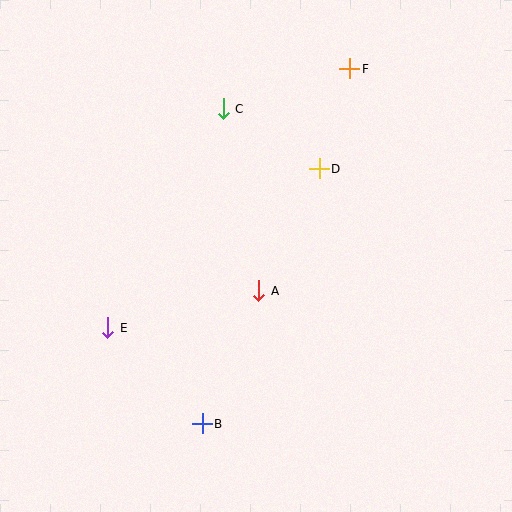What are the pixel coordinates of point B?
Point B is at (202, 424).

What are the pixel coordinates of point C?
Point C is at (223, 109).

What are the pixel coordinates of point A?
Point A is at (259, 291).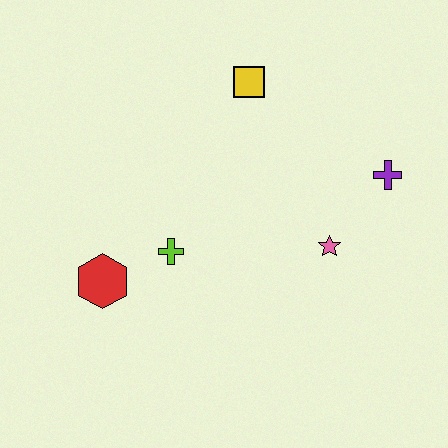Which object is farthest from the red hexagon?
The purple cross is farthest from the red hexagon.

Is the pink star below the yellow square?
Yes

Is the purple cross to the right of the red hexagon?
Yes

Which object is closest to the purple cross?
The pink star is closest to the purple cross.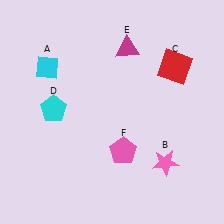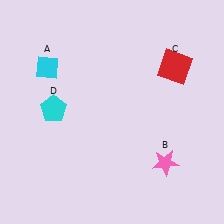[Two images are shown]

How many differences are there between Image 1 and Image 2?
There are 2 differences between the two images.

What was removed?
The pink pentagon (F), the magenta triangle (E) were removed in Image 2.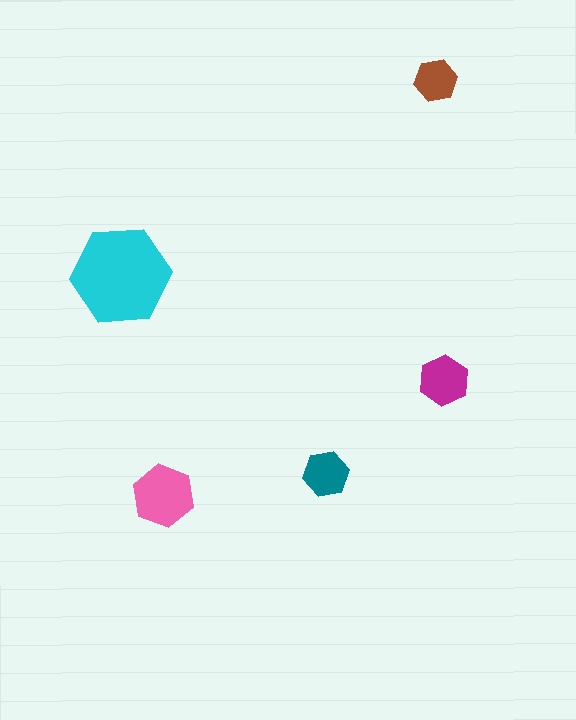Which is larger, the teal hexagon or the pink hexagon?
The pink one.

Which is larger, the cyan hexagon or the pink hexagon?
The cyan one.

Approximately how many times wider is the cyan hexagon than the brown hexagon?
About 2.5 times wider.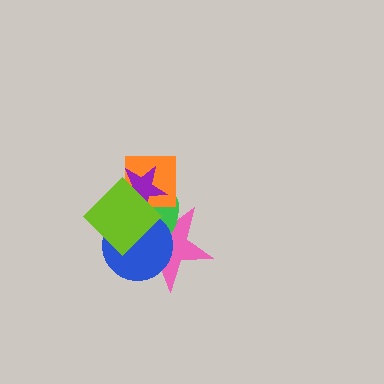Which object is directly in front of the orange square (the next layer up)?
The purple star is directly in front of the orange square.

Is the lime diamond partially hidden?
No, no other shape covers it.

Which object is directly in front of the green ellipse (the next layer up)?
The blue circle is directly in front of the green ellipse.